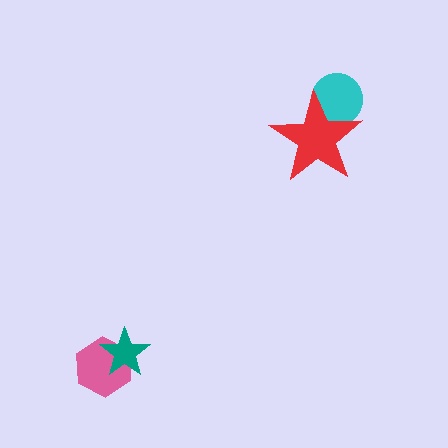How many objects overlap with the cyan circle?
1 object overlaps with the cyan circle.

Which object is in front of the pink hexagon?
The teal star is in front of the pink hexagon.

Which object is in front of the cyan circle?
The red star is in front of the cyan circle.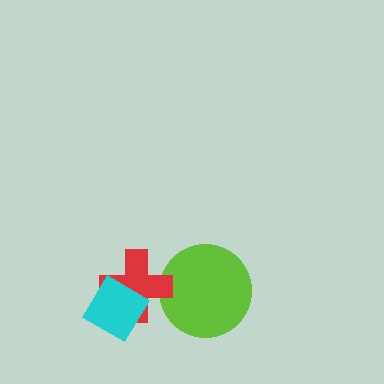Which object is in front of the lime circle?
The red cross is in front of the lime circle.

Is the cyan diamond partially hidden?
No, no other shape covers it.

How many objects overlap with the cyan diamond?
1 object overlaps with the cyan diamond.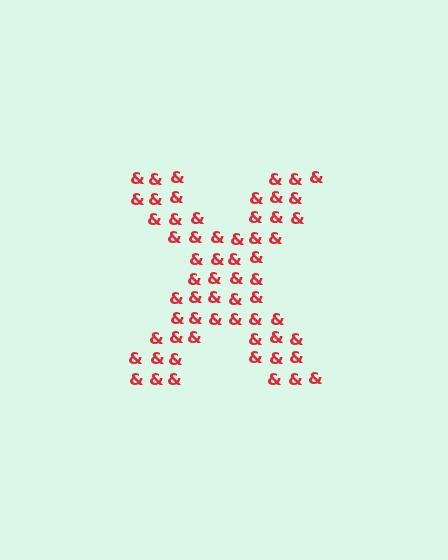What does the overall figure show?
The overall figure shows the letter X.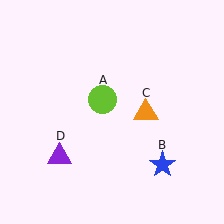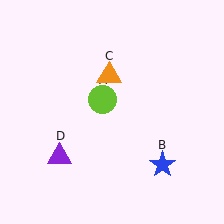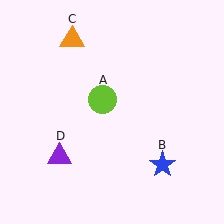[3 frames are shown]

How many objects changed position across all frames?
1 object changed position: orange triangle (object C).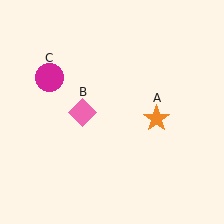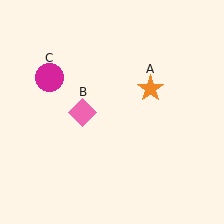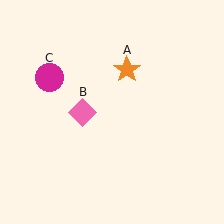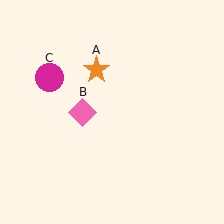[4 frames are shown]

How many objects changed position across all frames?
1 object changed position: orange star (object A).